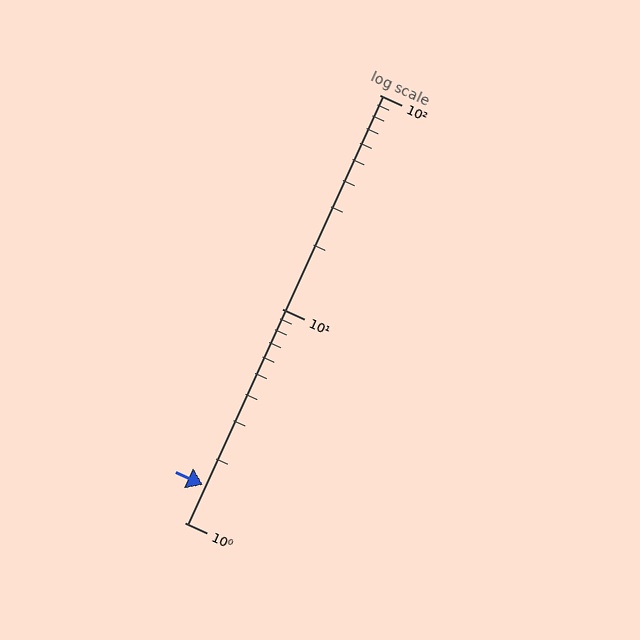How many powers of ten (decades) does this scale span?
The scale spans 2 decades, from 1 to 100.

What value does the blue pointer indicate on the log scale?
The pointer indicates approximately 1.5.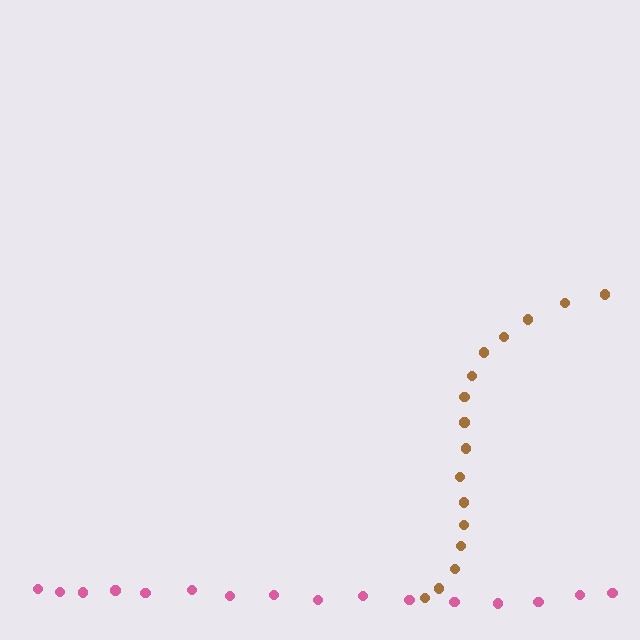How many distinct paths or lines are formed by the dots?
There are 2 distinct paths.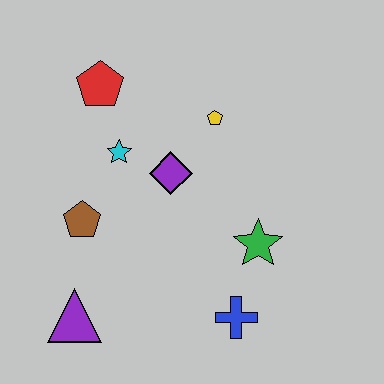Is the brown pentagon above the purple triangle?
Yes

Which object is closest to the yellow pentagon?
The purple diamond is closest to the yellow pentagon.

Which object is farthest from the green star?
The red pentagon is farthest from the green star.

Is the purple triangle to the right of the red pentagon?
No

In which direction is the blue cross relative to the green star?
The blue cross is below the green star.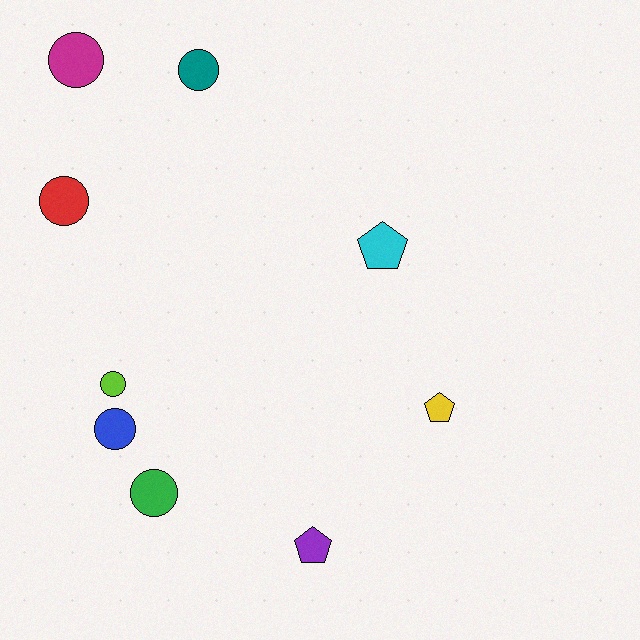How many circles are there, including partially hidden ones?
There are 6 circles.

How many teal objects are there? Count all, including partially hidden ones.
There is 1 teal object.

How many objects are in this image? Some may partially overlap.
There are 9 objects.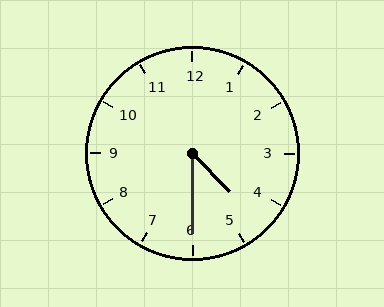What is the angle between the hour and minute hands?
Approximately 45 degrees.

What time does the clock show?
4:30.